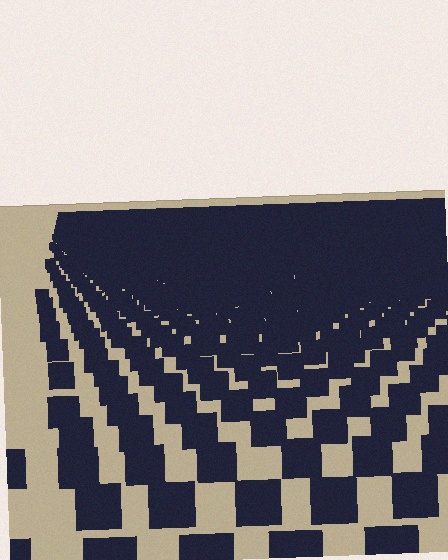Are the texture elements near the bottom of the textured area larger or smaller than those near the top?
Larger. Near the bottom, elements are closer to the viewer and appear at a bigger on-screen size.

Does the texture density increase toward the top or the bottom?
Density increases toward the top.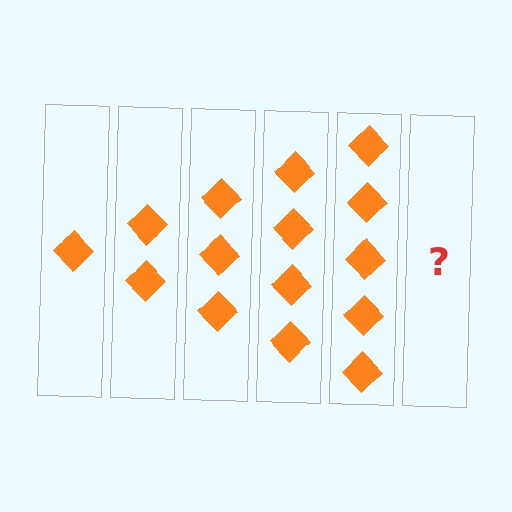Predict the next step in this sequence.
The next step is 6 diamonds.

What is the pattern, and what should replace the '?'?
The pattern is that each step adds one more diamond. The '?' should be 6 diamonds.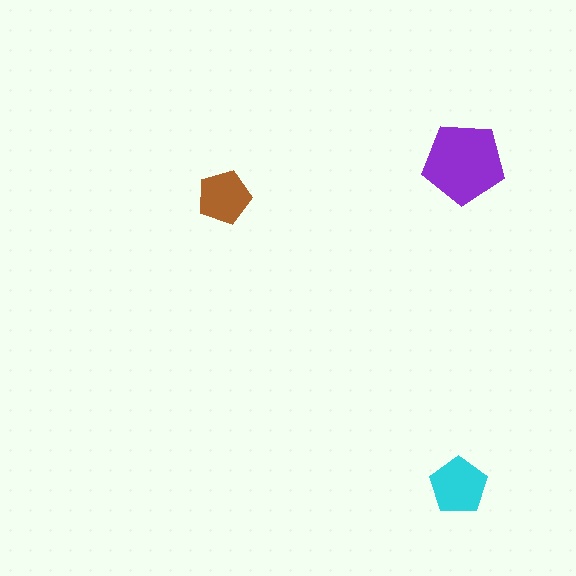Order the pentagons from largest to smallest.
the purple one, the cyan one, the brown one.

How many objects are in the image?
There are 3 objects in the image.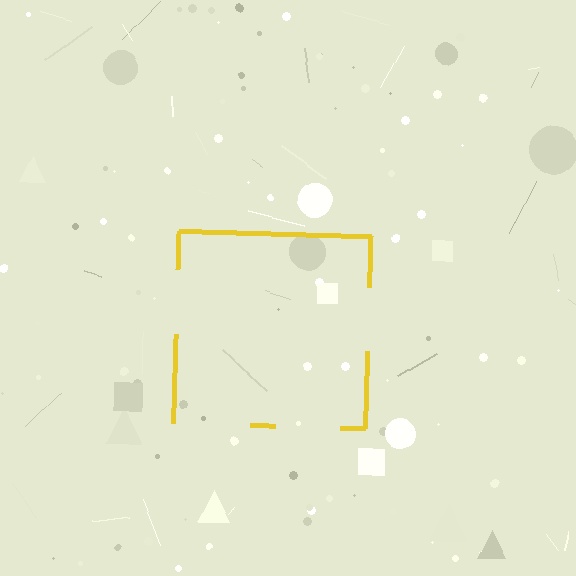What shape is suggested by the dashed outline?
The dashed outline suggests a square.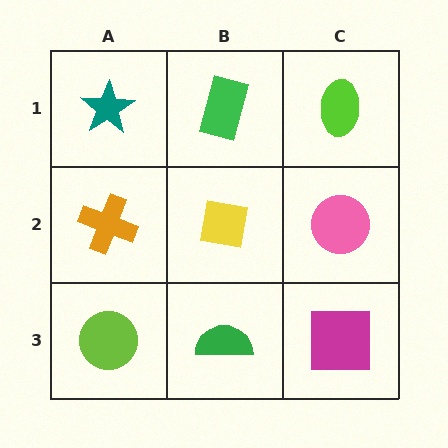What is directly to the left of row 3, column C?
A green semicircle.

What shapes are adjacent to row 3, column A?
An orange cross (row 2, column A), a green semicircle (row 3, column B).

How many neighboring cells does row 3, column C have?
2.